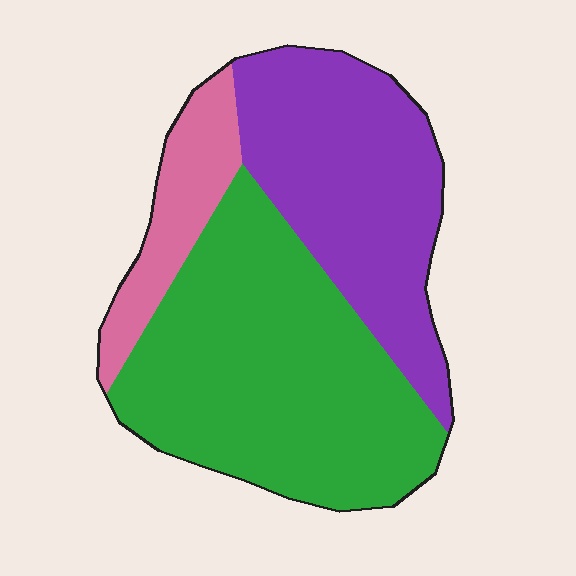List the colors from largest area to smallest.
From largest to smallest: green, purple, pink.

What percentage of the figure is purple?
Purple takes up about three eighths (3/8) of the figure.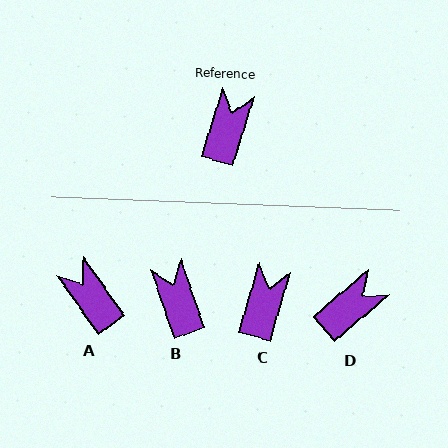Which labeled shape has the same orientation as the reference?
C.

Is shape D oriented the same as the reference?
No, it is off by about 33 degrees.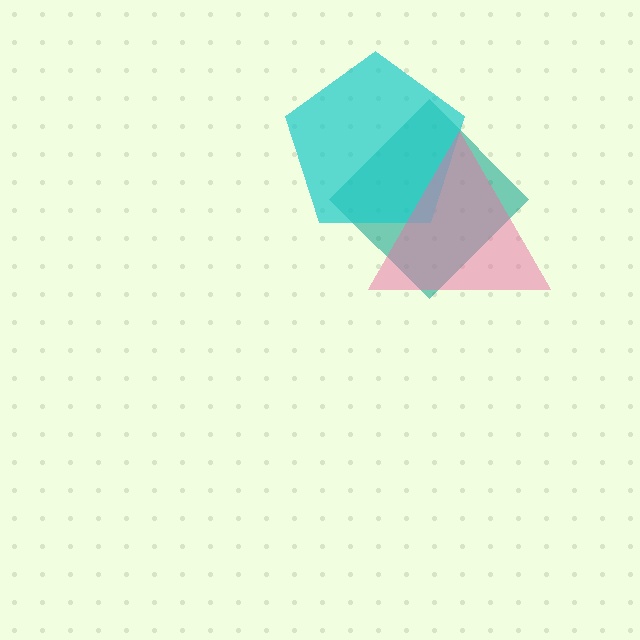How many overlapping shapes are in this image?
There are 3 overlapping shapes in the image.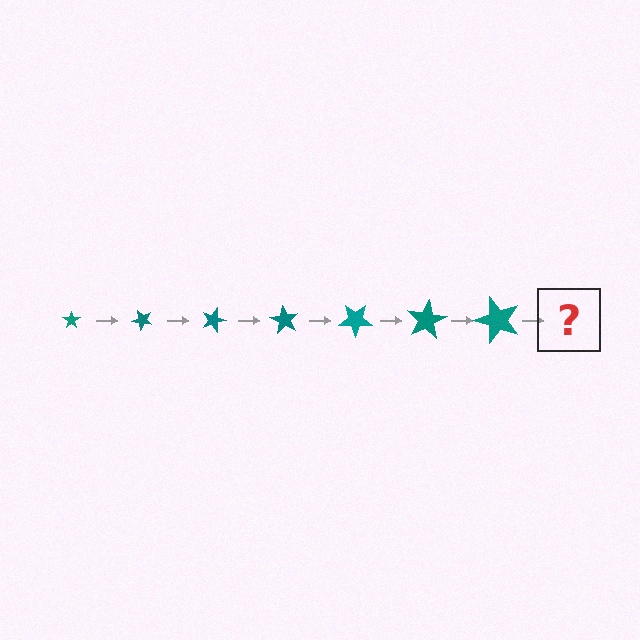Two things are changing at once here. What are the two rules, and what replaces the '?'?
The two rules are that the star grows larger each step and it rotates 45 degrees each step. The '?' should be a star, larger than the previous one and rotated 315 degrees from the start.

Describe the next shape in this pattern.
It should be a star, larger than the previous one and rotated 315 degrees from the start.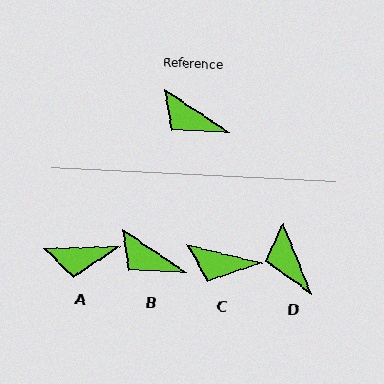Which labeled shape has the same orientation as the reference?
B.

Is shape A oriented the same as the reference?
No, it is off by about 36 degrees.